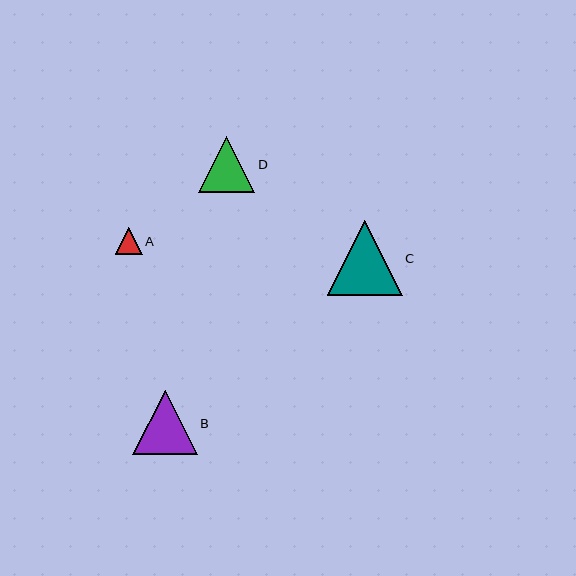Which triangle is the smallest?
Triangle A is the smallest with a size of approximately 26 pixels.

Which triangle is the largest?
Triangle C is the largest with a size of approximately 75 pixels.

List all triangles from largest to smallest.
From largest to smallest: C, B, D, A.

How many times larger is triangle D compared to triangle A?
Triangle D is approximately 2.1 times the size of triangle A.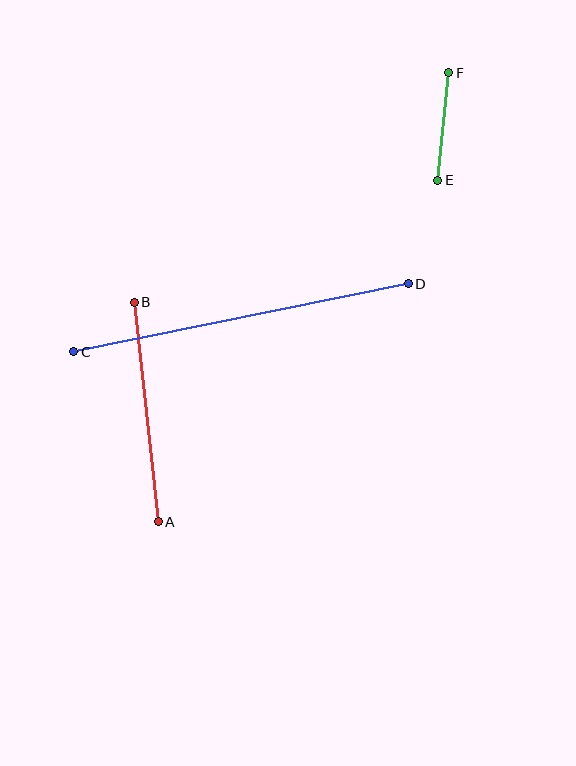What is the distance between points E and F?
The distance is approximately 108 pixels.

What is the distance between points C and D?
The distance is approximately 341 pixels.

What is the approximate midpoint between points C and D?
The midpoint is at approximately (241, 318) pixels.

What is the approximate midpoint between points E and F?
The midpoint is at approximately (443, 127) pixels.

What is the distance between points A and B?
The distance is approximately 221 pixels.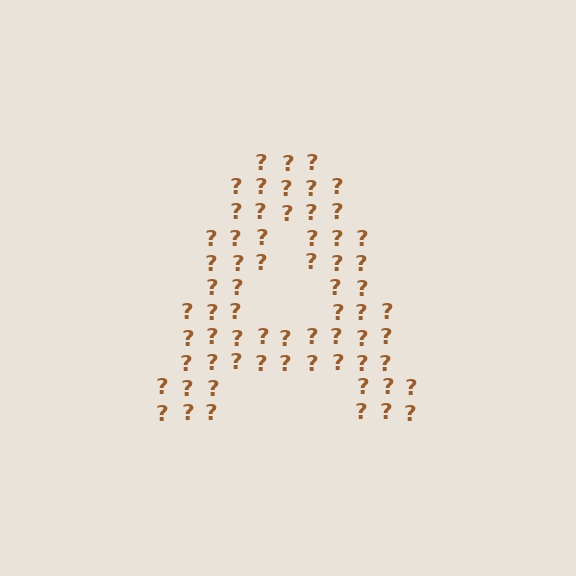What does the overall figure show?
The overall figure shows the letter A.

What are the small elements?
The small elements are question marks.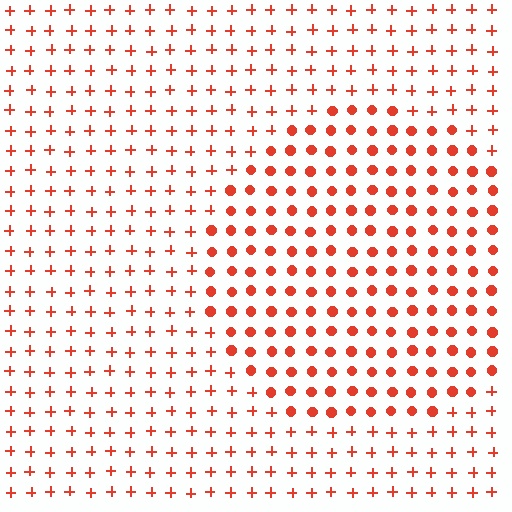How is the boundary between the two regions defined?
The boundary is defined by a change in element shape: circles inside vs. plus signs outside. All elements share the same color and spacing.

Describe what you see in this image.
The image is filled with small red elements arranged in a uniform grid. A circle-shaped region contains circles, while the surrounding area contains plus signs. The boundary is defined purely by the change in element shape.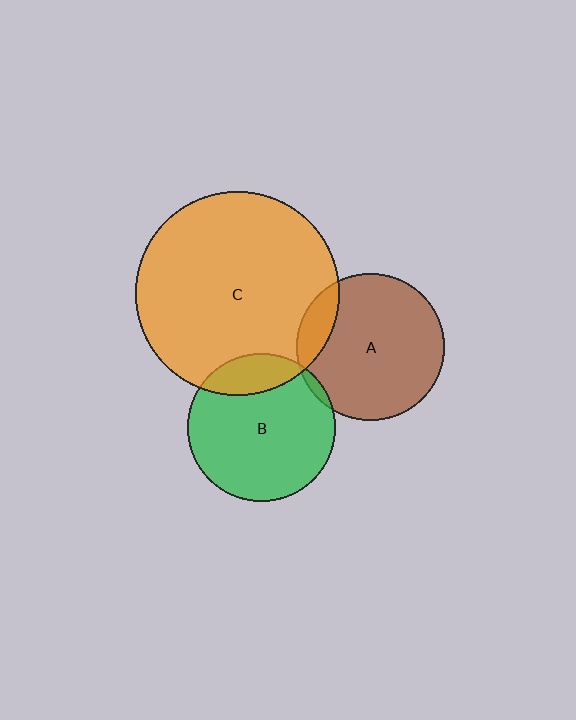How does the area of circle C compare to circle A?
Approximately 1.9 times.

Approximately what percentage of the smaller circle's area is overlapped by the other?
Approximately 15%.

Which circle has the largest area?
Circle C (orange).